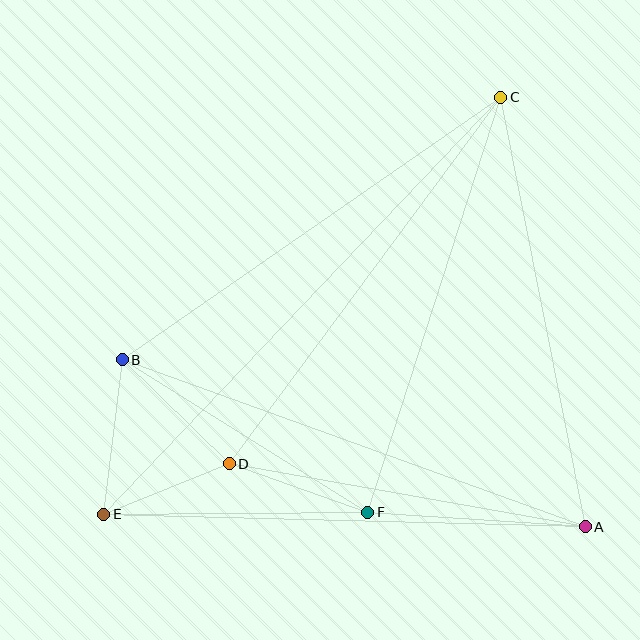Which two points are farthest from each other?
Points C and E are farthest from each other.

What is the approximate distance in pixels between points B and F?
The distance between B and F is approximately 289 pixels.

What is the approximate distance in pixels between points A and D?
The distance between A and D is approximately 361 pixels.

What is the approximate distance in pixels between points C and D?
The distance between C and D is approximately 456 pixels.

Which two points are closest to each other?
Points D and E are closest to each other.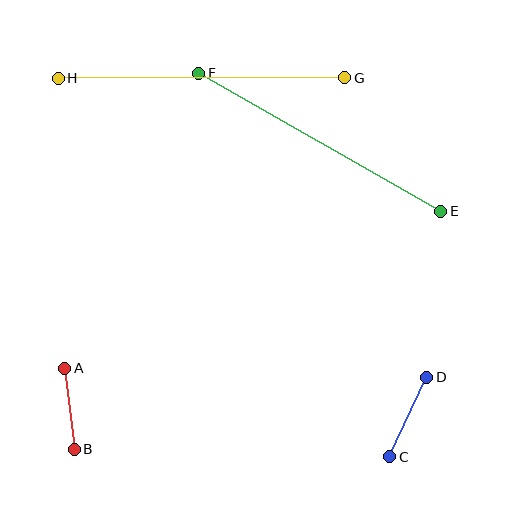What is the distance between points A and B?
The distance is approximately 81 pixels.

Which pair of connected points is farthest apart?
Points G and H are farthest apart.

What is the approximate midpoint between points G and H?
The midpoint is at approximately (201, 78) pixels.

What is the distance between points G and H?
The distance is approximately 286 pixels.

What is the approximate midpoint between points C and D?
The midpoint is at approximately (408, 417) pixels.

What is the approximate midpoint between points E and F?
The midpoint is at approximately (320, 142) pixels.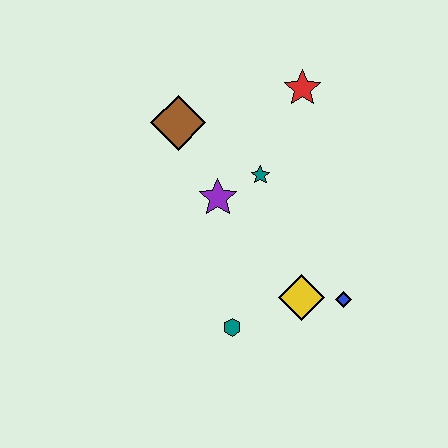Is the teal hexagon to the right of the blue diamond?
No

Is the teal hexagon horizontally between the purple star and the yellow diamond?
Yes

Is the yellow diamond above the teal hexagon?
Yes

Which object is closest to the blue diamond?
The yellow diamond is closest to the blue diamond.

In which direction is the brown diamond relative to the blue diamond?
The brown diamond is above the blue diamond.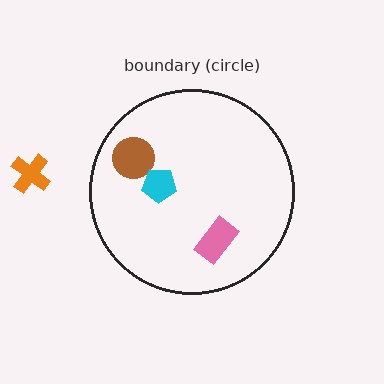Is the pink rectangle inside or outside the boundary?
Inside.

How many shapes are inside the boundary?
3 inside, 1 outside.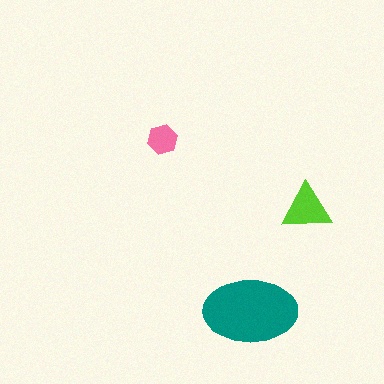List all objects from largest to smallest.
The teal ellipse, the lime triangle, the pink hexagon.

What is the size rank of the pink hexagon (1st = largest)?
3rd.